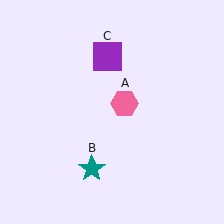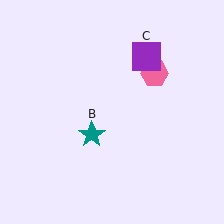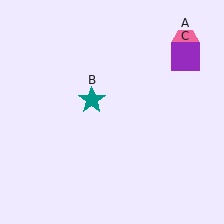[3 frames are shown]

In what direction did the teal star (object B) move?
The teal star (object B) moved up.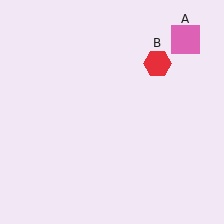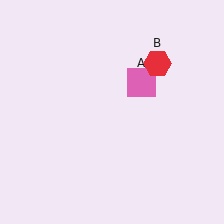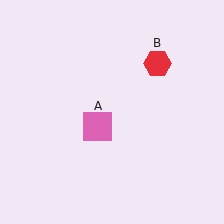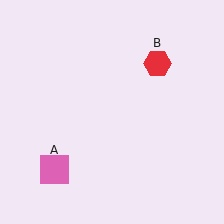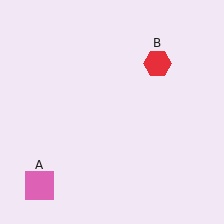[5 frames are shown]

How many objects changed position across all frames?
1 object changed position: pink square (object A).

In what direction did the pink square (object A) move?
The pink square (object A) moved down and to the left.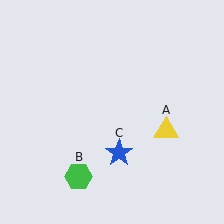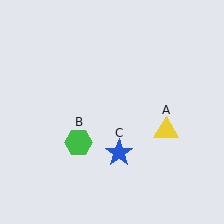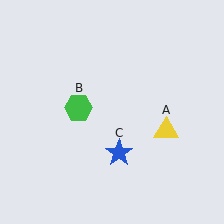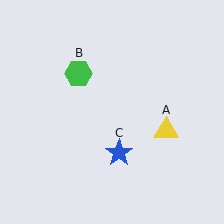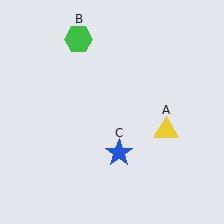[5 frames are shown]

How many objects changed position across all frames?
1 object changed position: green hexagon (object B).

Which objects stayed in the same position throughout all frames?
Yellow triangle (object A) and blue star (object C) remained stationary.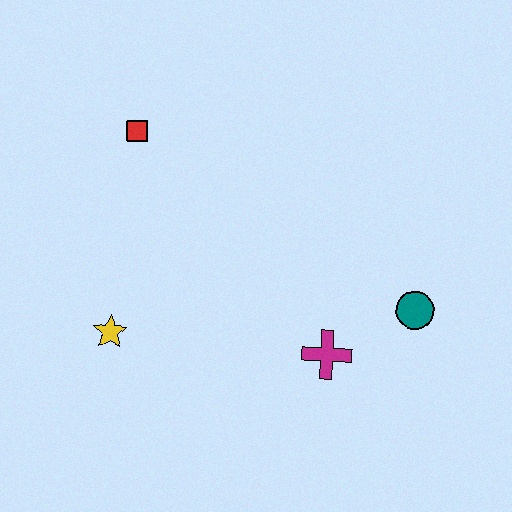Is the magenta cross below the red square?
Yes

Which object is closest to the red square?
The yellow star is closest to the red square.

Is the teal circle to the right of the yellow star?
Yes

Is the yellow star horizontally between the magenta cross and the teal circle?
No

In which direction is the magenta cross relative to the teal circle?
The magenta cross is to the left of the teal circle.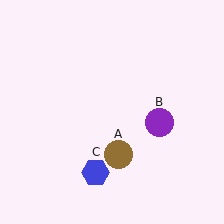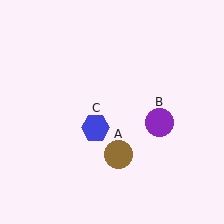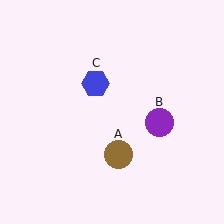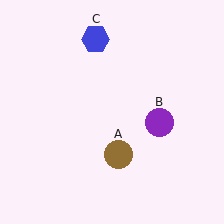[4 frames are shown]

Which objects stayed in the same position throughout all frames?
Brown circle (object A) and purple circle (object B) remained stationary.